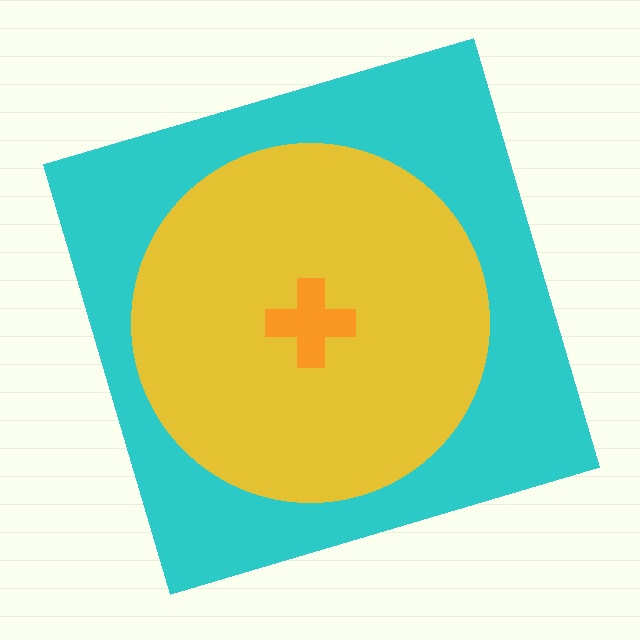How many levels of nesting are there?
3.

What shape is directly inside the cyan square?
The yellow circle.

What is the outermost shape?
The cyan square.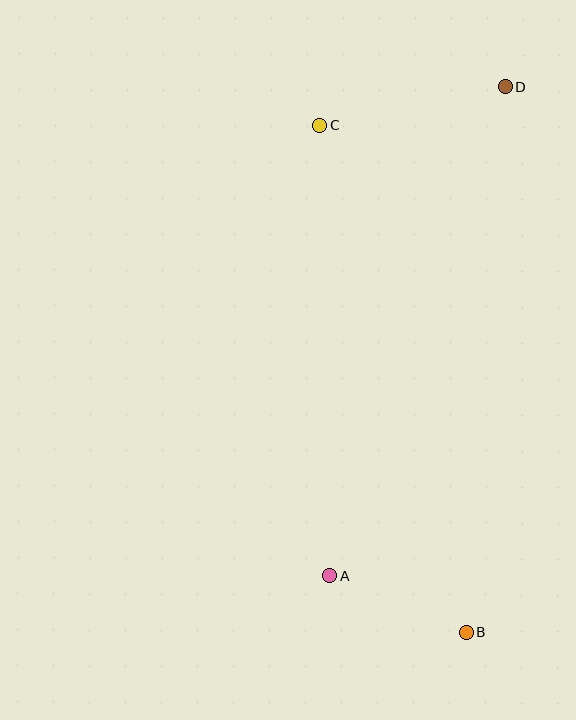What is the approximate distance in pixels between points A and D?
The distance between A and D is approximately 520 pixels.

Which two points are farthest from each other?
Points B and D are farthest from each other.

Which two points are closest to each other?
Points A and B are closest to each other.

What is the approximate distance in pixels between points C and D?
The distance between C and D is approximately 190 pixels.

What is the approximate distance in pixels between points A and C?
The distance between A and C is approximately 451 pixels.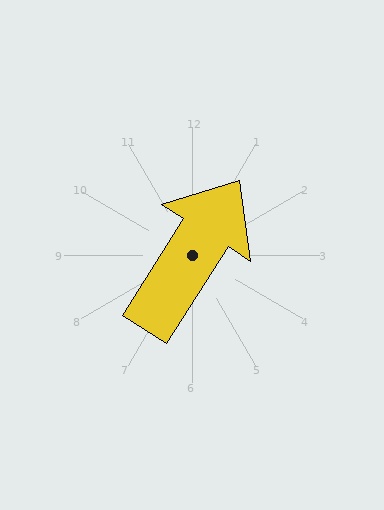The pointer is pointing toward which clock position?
Roughly 1 o'clock.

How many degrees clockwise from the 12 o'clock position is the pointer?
Approximately 33 degrees.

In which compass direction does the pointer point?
Northeast.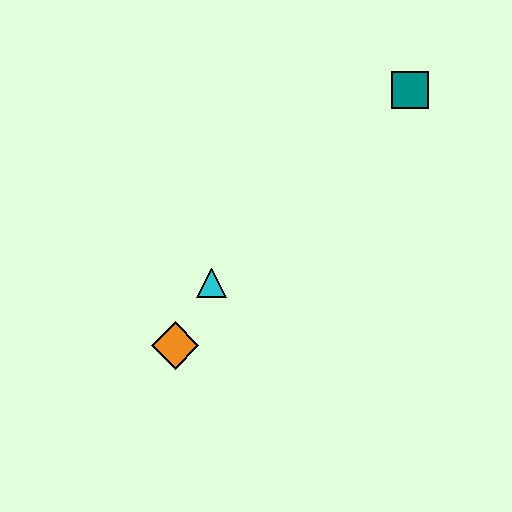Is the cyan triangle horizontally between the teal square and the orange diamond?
Yes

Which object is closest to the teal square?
The cyan triangle is closest to the teal square.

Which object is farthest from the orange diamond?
The teal square is farthest from the orange diamond.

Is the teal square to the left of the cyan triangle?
No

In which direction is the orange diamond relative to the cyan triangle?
The orange diamond is below the cyan triangle.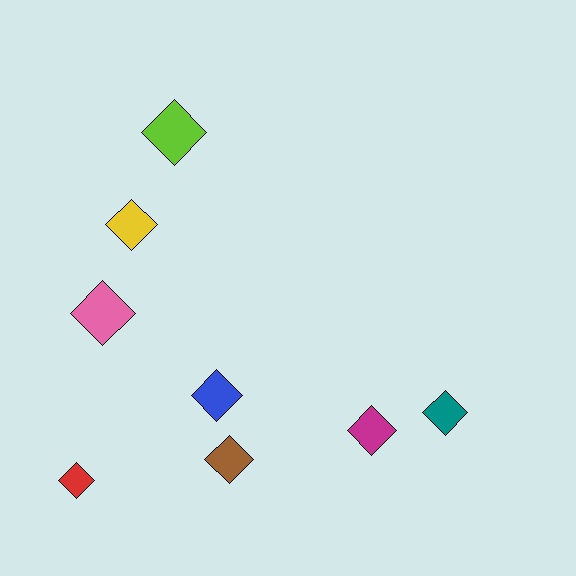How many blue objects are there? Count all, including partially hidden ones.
There is 1 blue object.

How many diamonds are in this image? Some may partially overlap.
There are 8 diamonds.